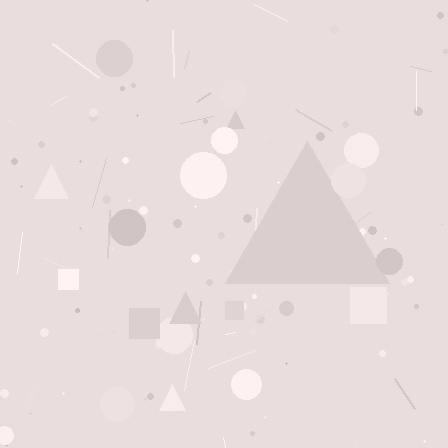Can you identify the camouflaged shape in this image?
The camouflaged shape is a triangle.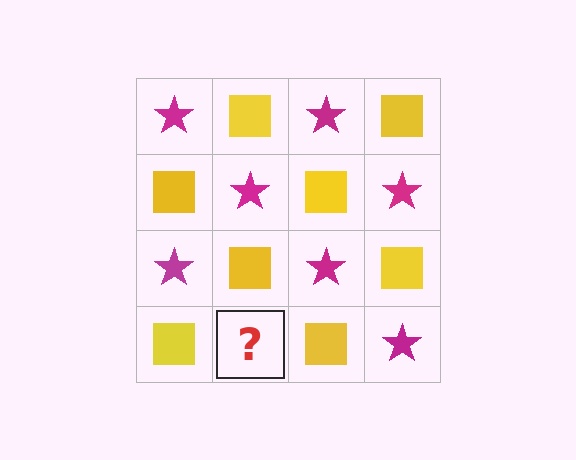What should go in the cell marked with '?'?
The missing cell should contain a magenta star.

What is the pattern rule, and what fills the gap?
The rule is that it alternates magenta star and yellow square in a checkerboard pattern. The gap should be filled with a magenta star.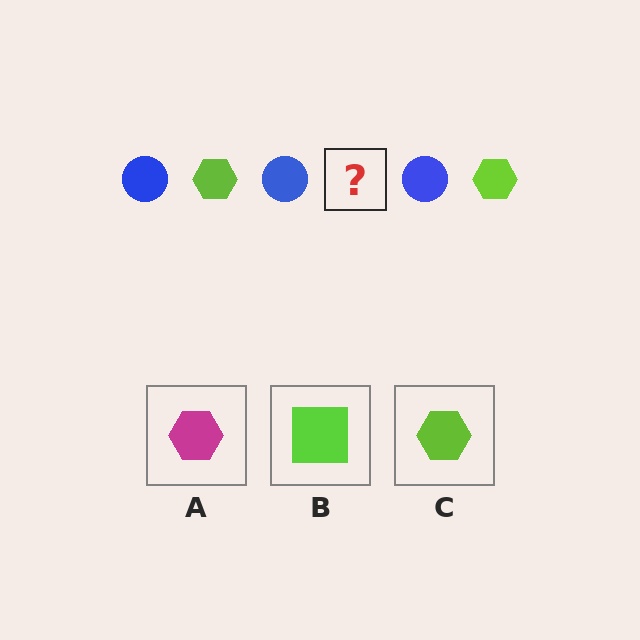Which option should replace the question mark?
Option C.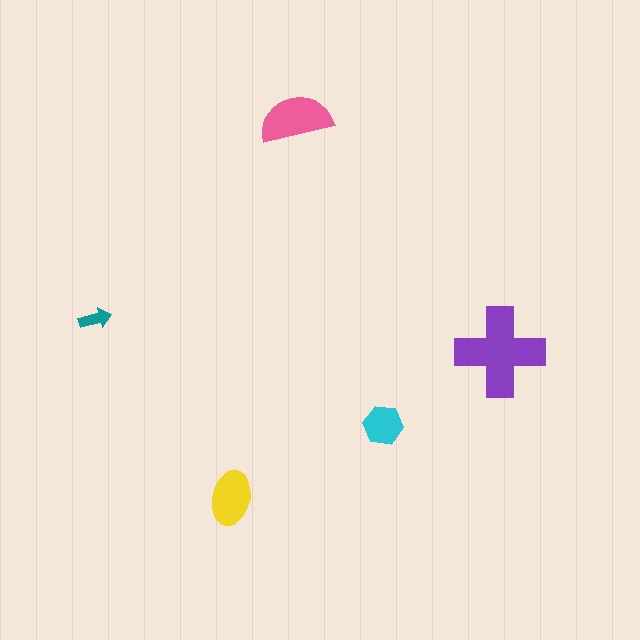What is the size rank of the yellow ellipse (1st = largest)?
3rd.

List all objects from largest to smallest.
The purple cross, the pink semicircle, the yellow ellipse, the cyan hexagon, the teal arrow.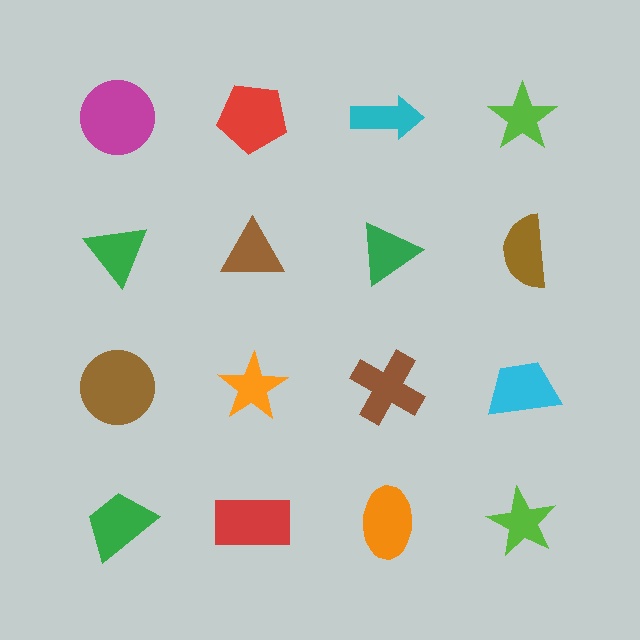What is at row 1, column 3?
A cyan arrow.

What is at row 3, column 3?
A brown cross.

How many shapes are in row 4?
4 shapes.